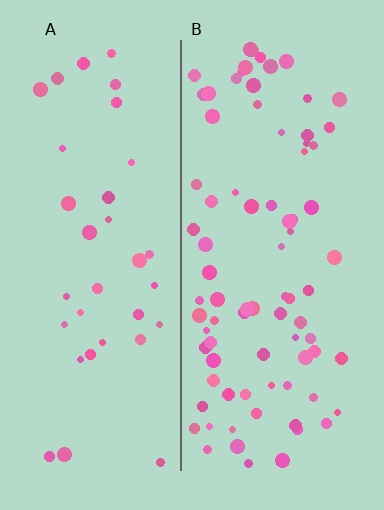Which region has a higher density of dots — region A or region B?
B (the right).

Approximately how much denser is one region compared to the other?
Approximately 2.4× — region B over region A.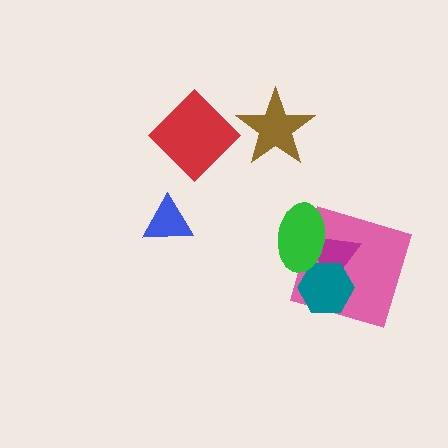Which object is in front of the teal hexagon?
The green ellipse is in front of the teal hexagon.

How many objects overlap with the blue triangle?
0 objects overlap with the blue triangle.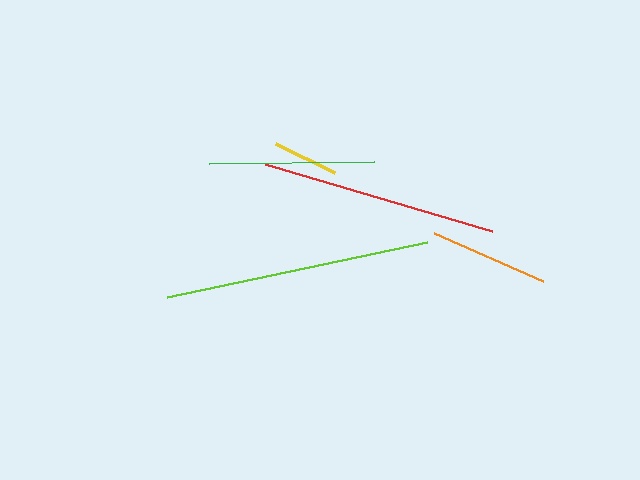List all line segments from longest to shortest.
From longest to shortest: lime, red, green, orange, yellow.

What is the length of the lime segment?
The lime segment is approximately 266 pixels long.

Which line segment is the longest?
The lime line is the longest at approximately 266 pixels.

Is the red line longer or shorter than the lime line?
The lime line is longer than the red line.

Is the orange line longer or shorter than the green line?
The green line is longer than the orange line.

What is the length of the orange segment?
The orange segment is approximately 119 pixels long.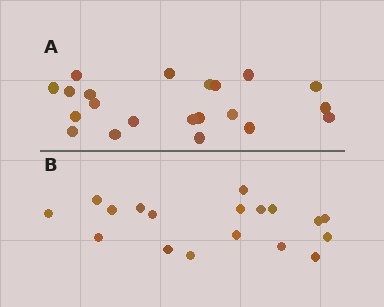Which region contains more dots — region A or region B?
Region A (the top region) has more dots.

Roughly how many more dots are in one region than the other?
Region A has just a few more — roughly 2 or 3 more dots than region B.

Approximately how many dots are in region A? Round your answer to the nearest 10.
About 20 dots. (The exact count is 21, which rounds to 20.)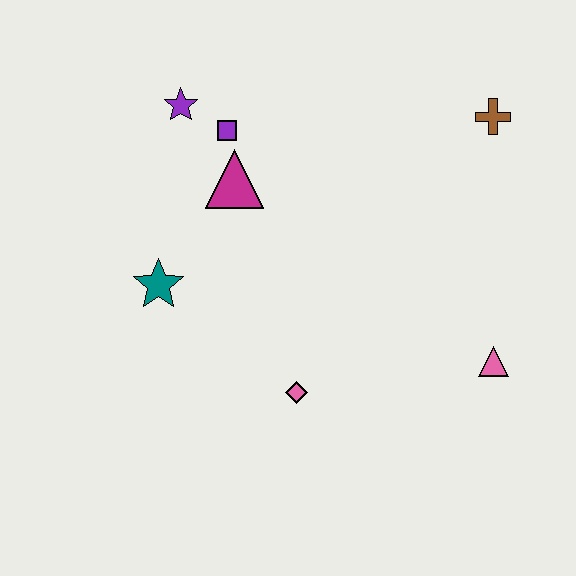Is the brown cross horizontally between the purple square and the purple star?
No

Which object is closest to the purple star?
The purple square is closest to the purple star.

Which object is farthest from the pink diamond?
The brown cross is farthest from the pink diamond.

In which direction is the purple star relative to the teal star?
The purple star is above the teal star.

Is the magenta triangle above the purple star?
No